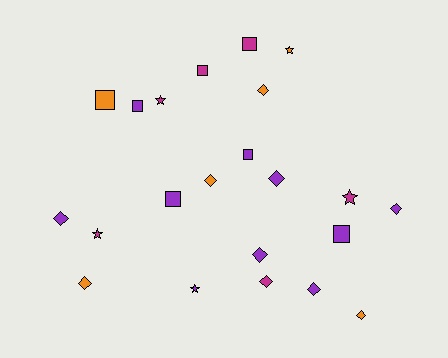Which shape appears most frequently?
Diamond, with 10 objects.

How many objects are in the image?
There are 22 objects.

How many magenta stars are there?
There are 3 magenta stars.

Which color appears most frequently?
Purple, with 10 objects.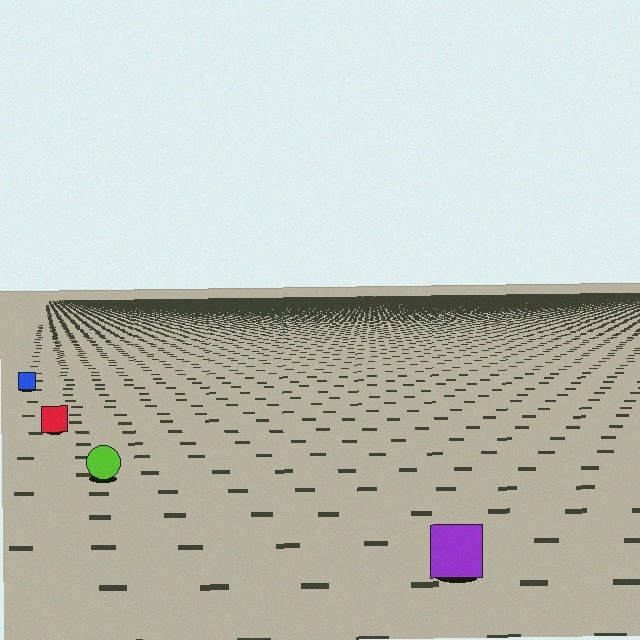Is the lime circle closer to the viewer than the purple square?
No. The purple square is closer — you can tell from the texture gradient: the ground texture is coarser near it.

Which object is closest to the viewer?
The purple square is closest. The texture marks near it are larger and more spread out.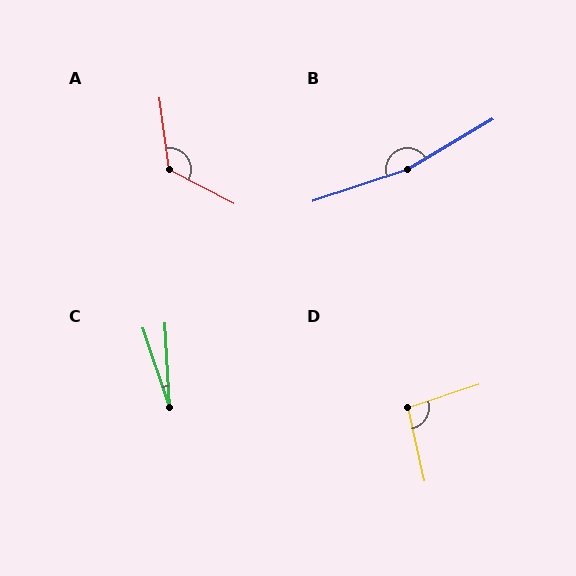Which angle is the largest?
B, at approximately 168 degrees.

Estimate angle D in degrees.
Approximately 95 degrees.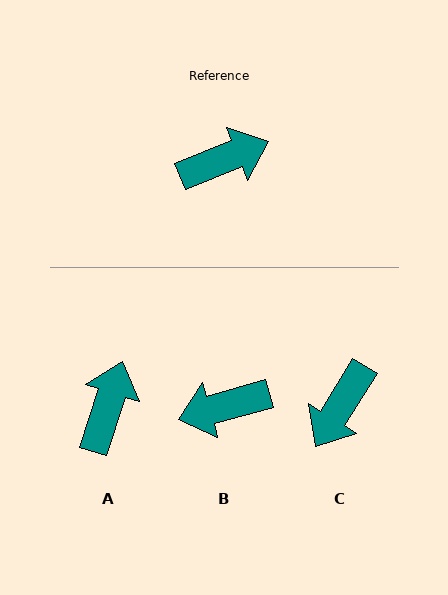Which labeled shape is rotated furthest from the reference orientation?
B, about 174 degrees away.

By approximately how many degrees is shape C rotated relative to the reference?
Approximately 143 degrees clockwise.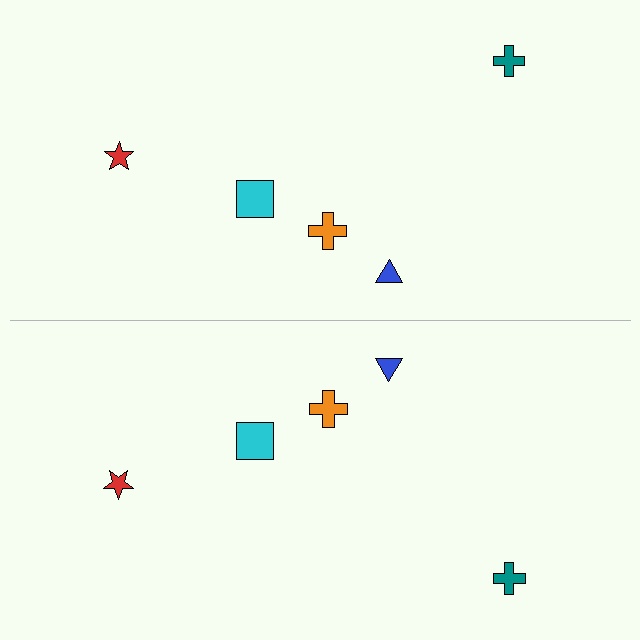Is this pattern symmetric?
Yes, this pattern has bilateral (reflection) symmetry.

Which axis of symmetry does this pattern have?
The pattern has a horizontal axis of symmetry running through the center of the image.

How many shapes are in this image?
There are 10 shapes in this image.